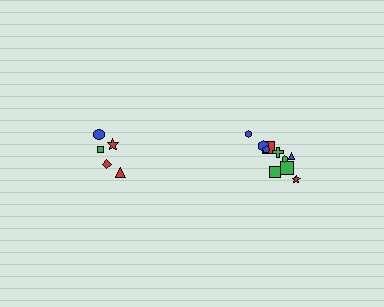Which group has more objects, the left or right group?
The right group.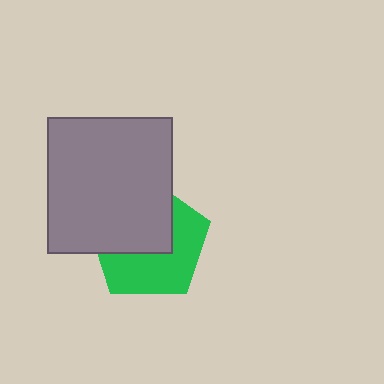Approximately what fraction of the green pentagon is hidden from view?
Roughly 49% of the green pentagon is hidden behind the gray rectangle.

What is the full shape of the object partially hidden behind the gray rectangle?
The partially hidden object is a green pentagon.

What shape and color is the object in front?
The object in front is a gray rectangle.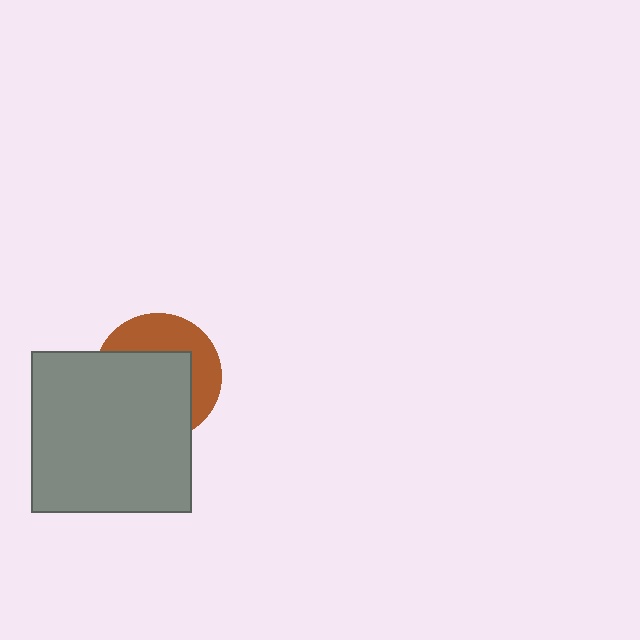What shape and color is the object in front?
The object in front is a gray square.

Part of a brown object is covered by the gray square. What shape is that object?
It is a circle.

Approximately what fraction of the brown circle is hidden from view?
Roughly 60% of the brown circle is hidden behind the gray square.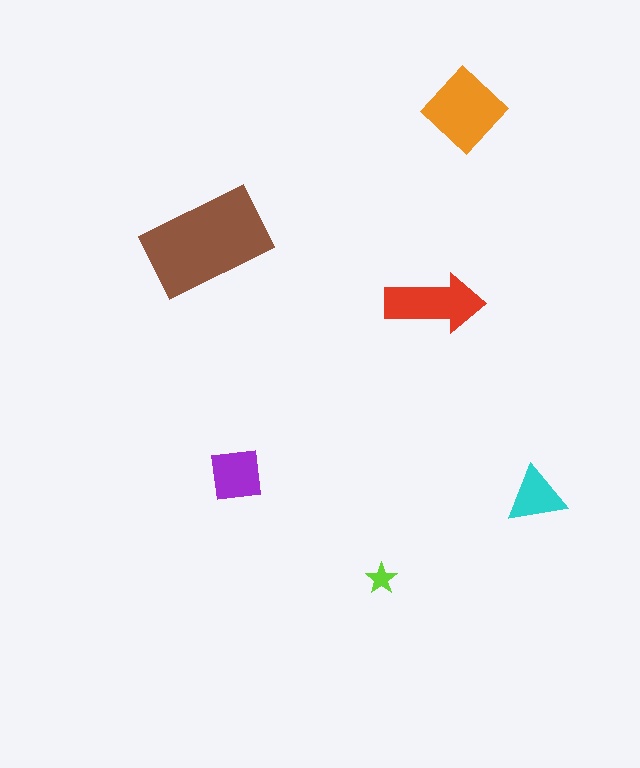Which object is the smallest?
The lime star.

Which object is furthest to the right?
The cyan triangle is rightmost.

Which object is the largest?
The brown rectangle.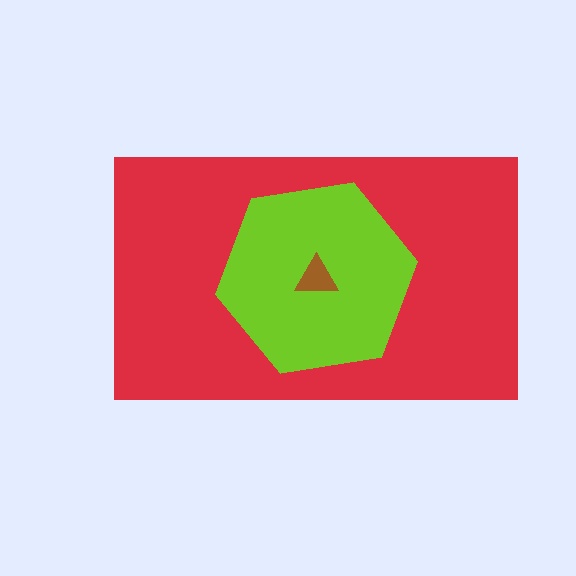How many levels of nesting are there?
3.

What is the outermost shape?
The red rectangle.